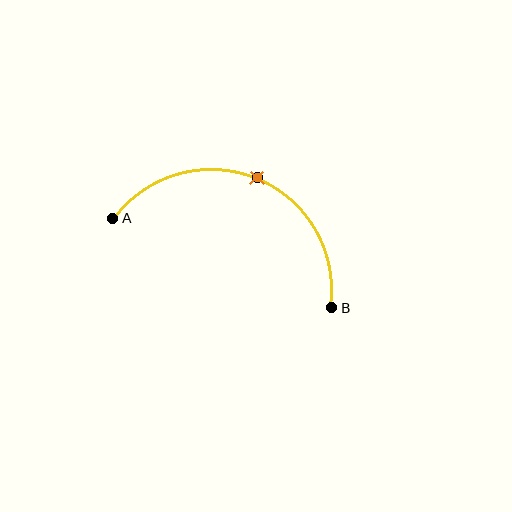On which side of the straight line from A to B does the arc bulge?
The arc bulges above the straight line connecting A and B.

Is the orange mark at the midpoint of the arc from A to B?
Yes. The orange mark lies on the arc at equal arc-length from both A and B — it is the arc midpoint.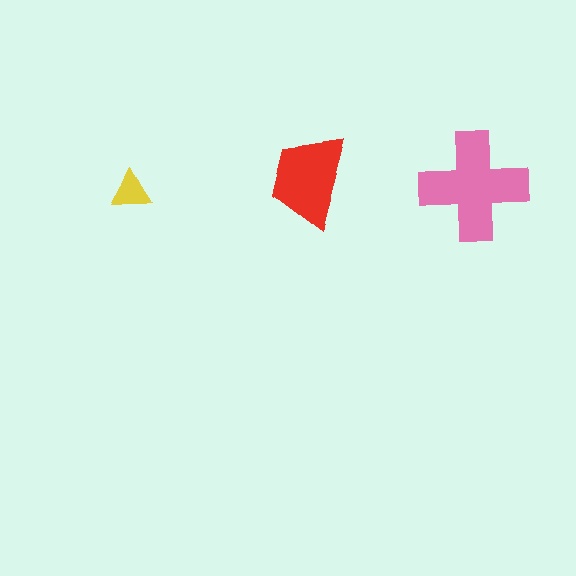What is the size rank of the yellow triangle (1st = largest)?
3rd.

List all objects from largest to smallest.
The pink cross, the red trapezoid, the yellow triangle.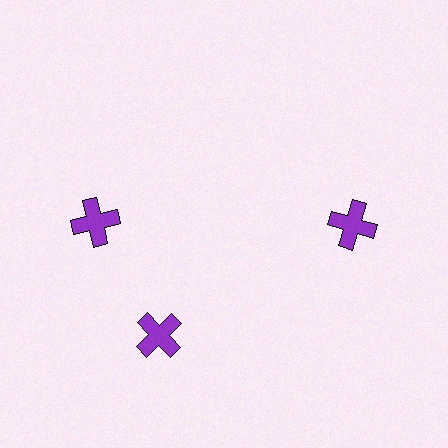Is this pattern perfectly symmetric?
No. The 3 purple crosses are arranged in a ring, but one element near the 11 o'clock position is rotated out of alignment along the ring, breaking the 3-fold rotational symmetry.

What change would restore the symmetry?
The symmetry would be restored by rotating it back into even spacing with its neighbors so that all 3 crosses sit at equal angles and equal distance from the center.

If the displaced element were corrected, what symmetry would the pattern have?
It would have 3-fold rotational symmetry — the pattern would map onto itself every 120 degrees.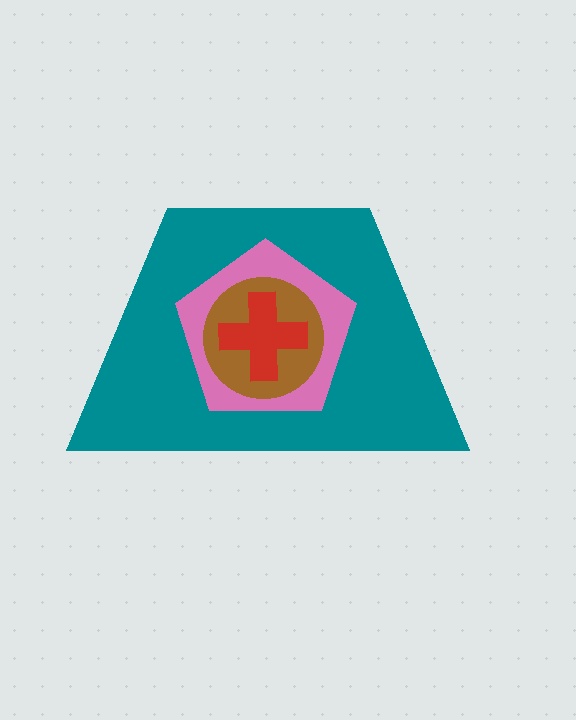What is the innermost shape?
The red cross.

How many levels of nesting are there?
4.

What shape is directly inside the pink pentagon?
The brown circle.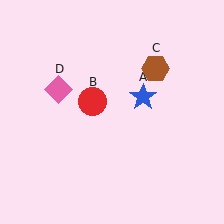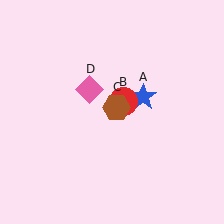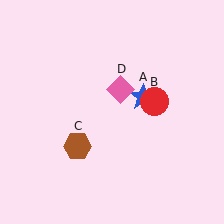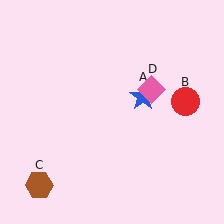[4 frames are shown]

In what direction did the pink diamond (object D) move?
The pink diamond (object D) moved right.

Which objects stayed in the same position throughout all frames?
Blue star (object A) remained stationary.